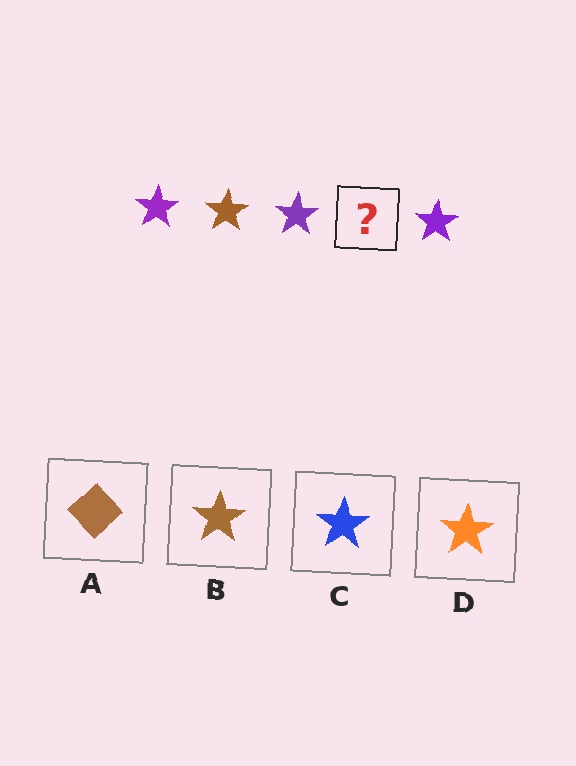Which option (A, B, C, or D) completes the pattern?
B.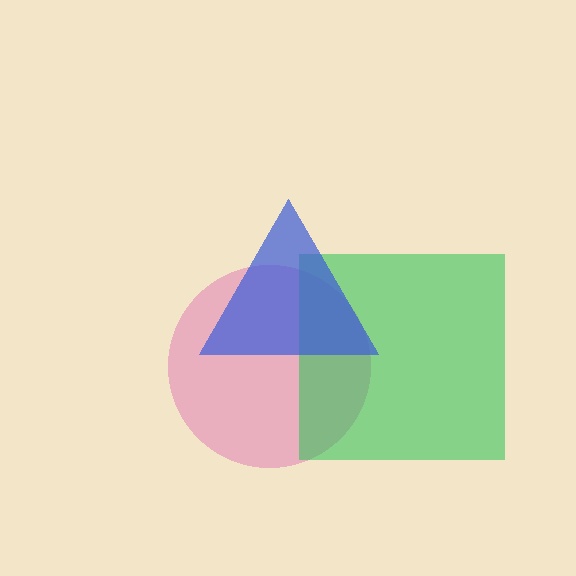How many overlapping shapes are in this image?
There are 3 overlapping shapes in the image.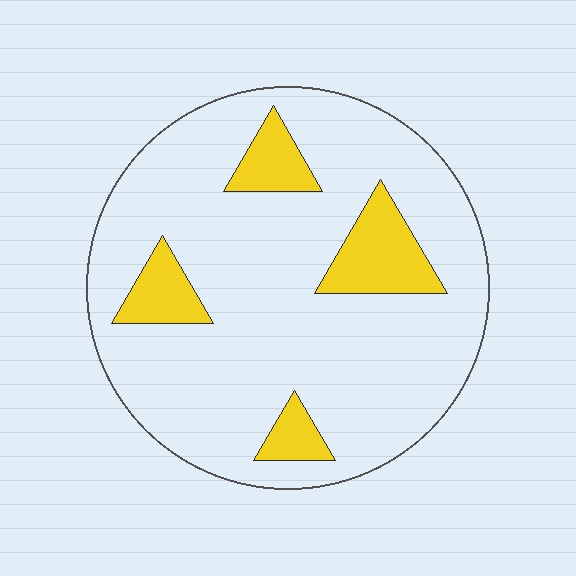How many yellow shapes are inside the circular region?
4.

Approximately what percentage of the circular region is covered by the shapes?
Approximately 15%.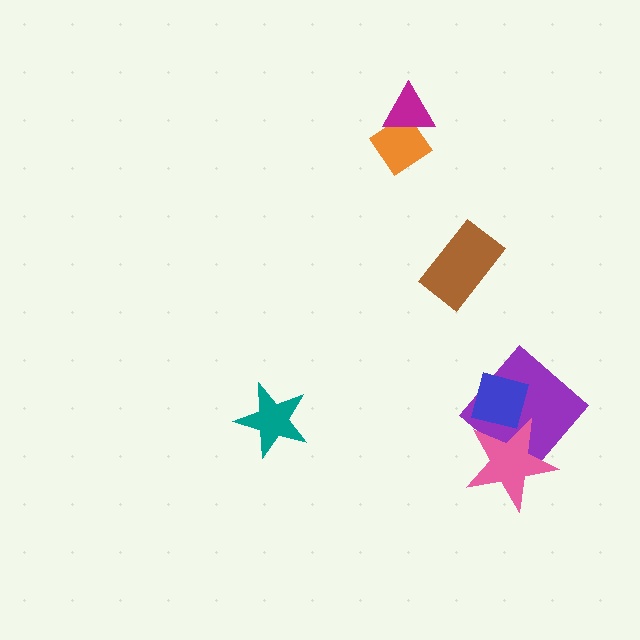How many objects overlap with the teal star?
0 objects overlap with the teal star.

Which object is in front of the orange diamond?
The magenta triangle is in front of the orange diamond.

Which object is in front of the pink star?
The blue square is in front of the pink star.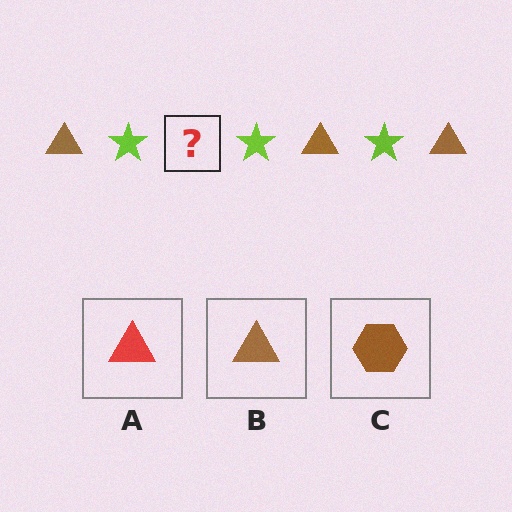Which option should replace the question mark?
Option B.